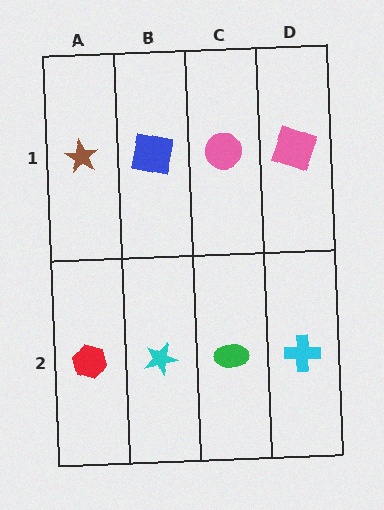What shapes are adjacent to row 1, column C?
A green ellipse (row 2, column C), a blue square (row 1, column B), a pink square (row 1, column D).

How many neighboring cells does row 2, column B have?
3.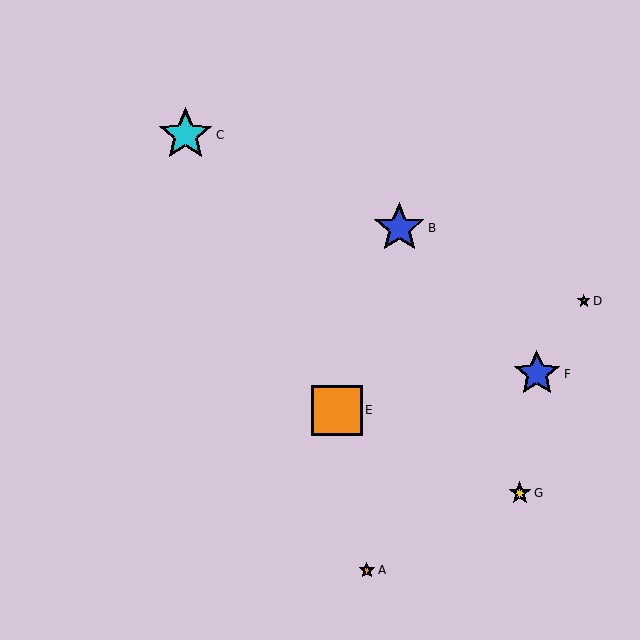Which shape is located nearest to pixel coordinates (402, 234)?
The blue star (labeled B) at (399, 228) is nearest to that location.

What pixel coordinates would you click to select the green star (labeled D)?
Click at (584, 301) to select the green star D.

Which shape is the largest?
The cyan star (labeled C) is the largest.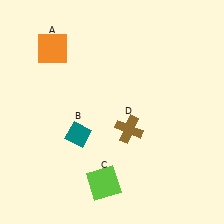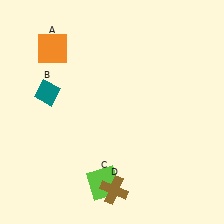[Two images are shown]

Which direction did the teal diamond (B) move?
The teal diamond (B) moved up.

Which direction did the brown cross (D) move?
The brown cross (D) moved down.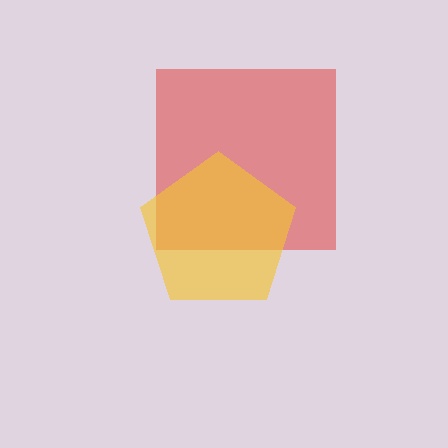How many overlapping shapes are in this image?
There are 2 overlapping shapes in the image.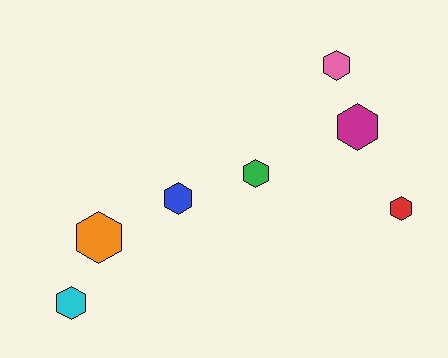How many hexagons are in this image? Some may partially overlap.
There are 7 hexagons.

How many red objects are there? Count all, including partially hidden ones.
There is 1 red object.